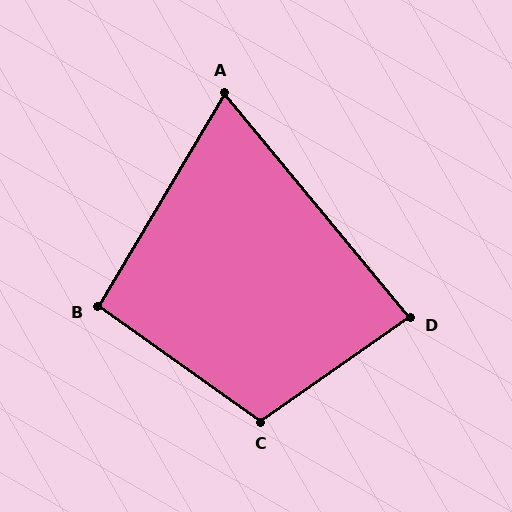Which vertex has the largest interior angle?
C, at approximately 110 degrees.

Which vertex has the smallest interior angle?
A, at approximately 70 degrees.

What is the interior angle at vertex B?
Approximately 95 degrees (approximately right).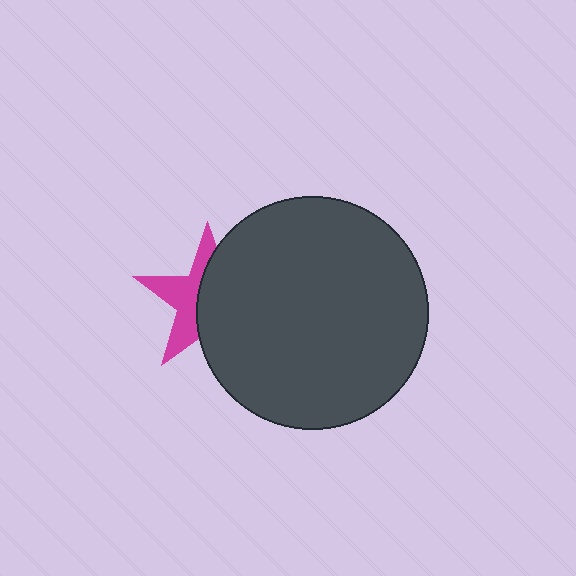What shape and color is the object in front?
The object in front is a dark gray circle.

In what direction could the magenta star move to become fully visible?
The magenta star could move left. That would shift it out from behind the dark gray circle entirely.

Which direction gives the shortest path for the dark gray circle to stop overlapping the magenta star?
Moving right gives the shortest separation.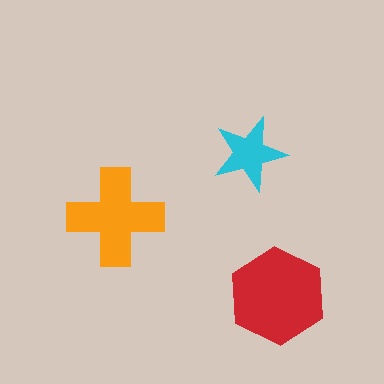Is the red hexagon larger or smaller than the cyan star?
Larger.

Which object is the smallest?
The cyan star.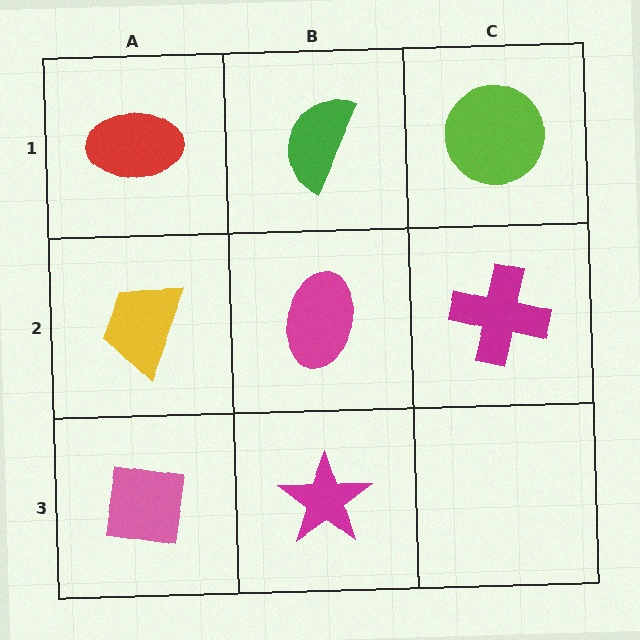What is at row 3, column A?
A pink square.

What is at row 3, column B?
A magenta star.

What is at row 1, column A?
A red ellipse.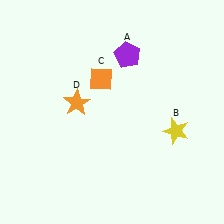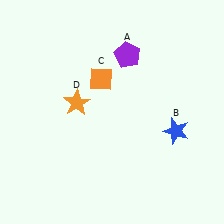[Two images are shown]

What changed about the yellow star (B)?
In Image 1, B is yellow. In Image 2, it changed to blue.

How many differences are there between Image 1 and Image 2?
There is 1 difference between the two images.